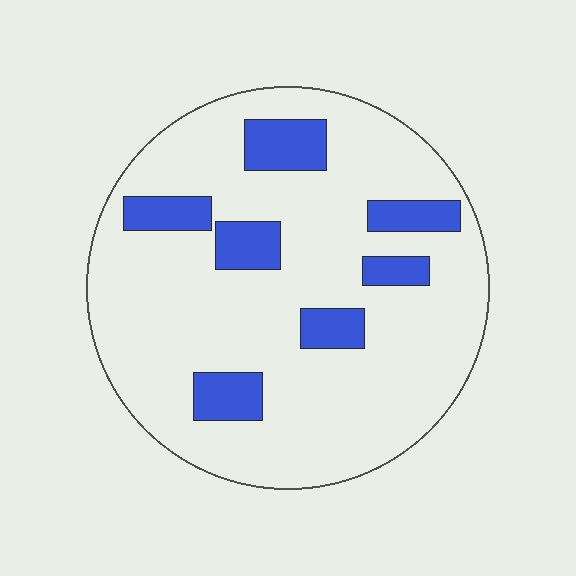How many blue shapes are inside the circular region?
7.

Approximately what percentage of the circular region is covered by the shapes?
Approximately 15%.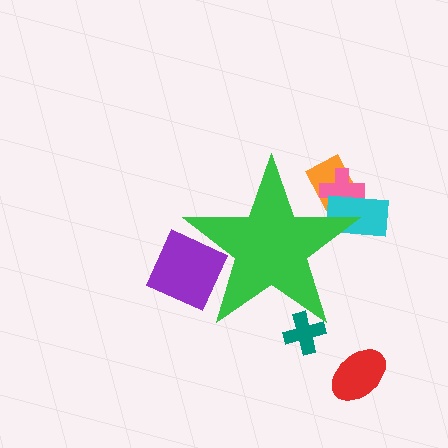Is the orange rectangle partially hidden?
Yes, the orange rectangle is partially hidden behind the green star.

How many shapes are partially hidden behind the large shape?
5 shapes are partially hidden.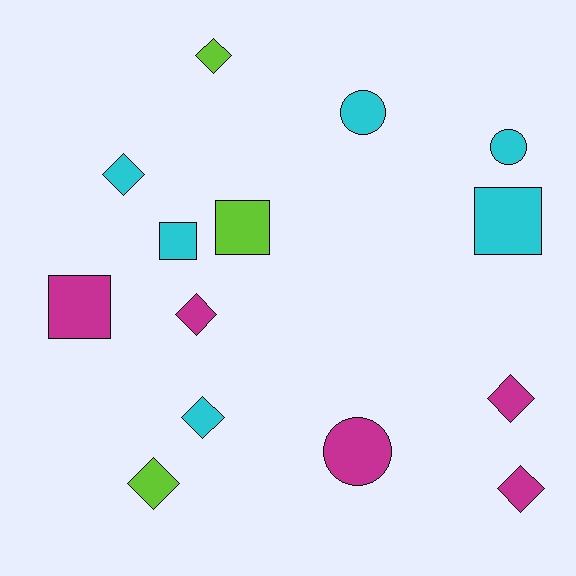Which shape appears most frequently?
Diamond, with 7 objects.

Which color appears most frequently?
Cyan, with 6 objects.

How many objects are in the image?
There are 14 objects.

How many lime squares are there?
There is 1 lime square.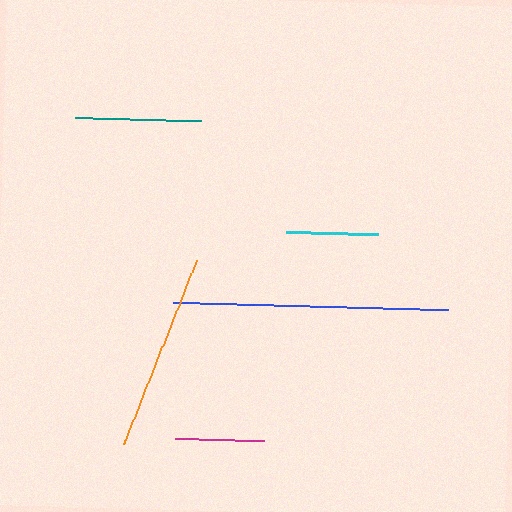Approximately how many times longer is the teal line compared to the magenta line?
The teal line is approximately 1.4 times the length of the magenta line.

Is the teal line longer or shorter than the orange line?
The orange line is longer than the teal line.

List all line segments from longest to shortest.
From longest to shortest: blue, orange, teal, cyan, magenta.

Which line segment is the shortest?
The magenta line is the shortest at approximately 89 pixels.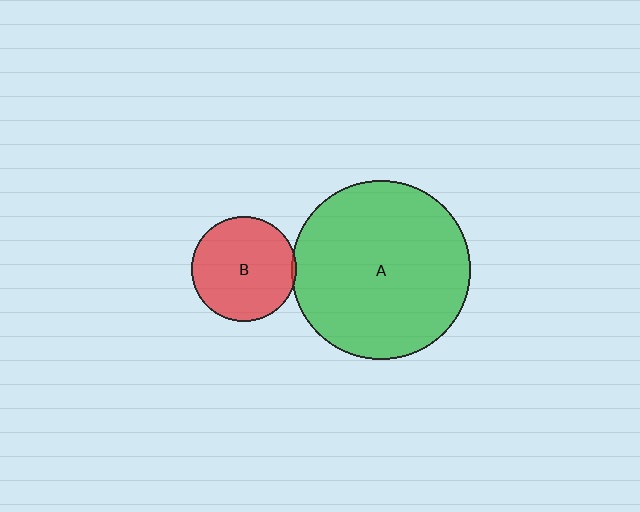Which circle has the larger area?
Circle A (green).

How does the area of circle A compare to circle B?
Approximately 2.9 times.